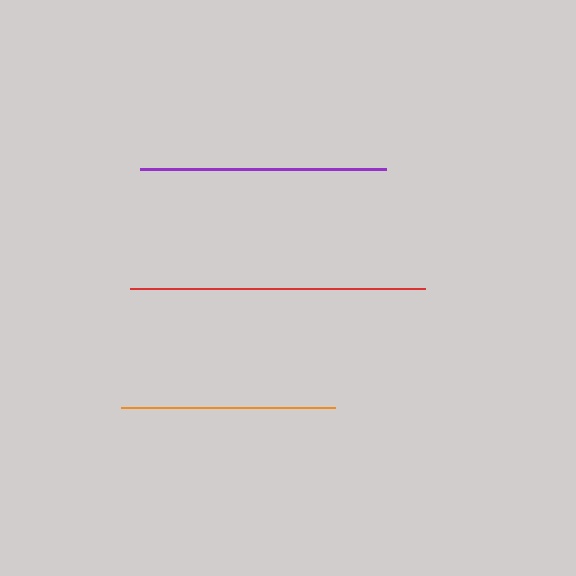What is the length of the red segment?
The red segment is approximately 296 pixels long.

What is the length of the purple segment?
The purple segment is approximately 247 pixels long.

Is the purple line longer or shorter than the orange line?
The purple line is longer than the orange line.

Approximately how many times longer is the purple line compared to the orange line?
The purple line is approximately 1.2 times the length of the orange line.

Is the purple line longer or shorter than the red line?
The red line is longer than the purple line.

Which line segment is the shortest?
The orange line is the shortest at approximately 214 pixels.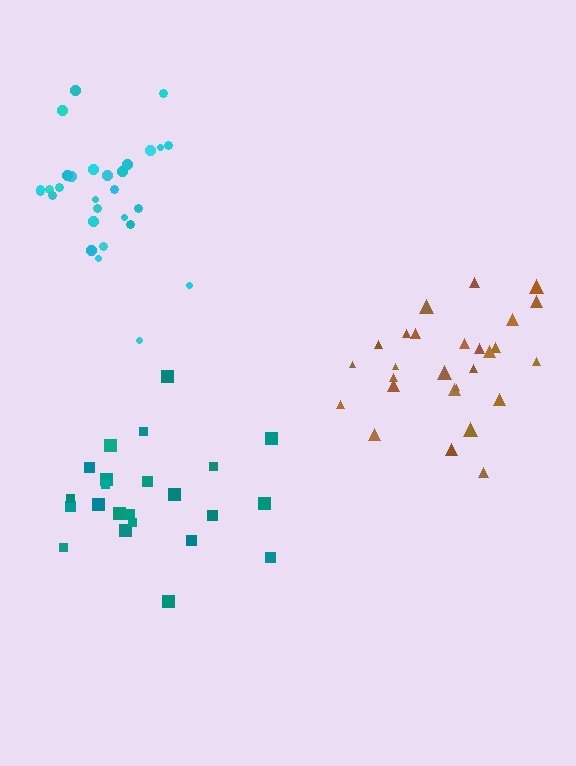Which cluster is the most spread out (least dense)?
Teal.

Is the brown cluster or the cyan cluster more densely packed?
Cyan.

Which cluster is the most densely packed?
Cyan.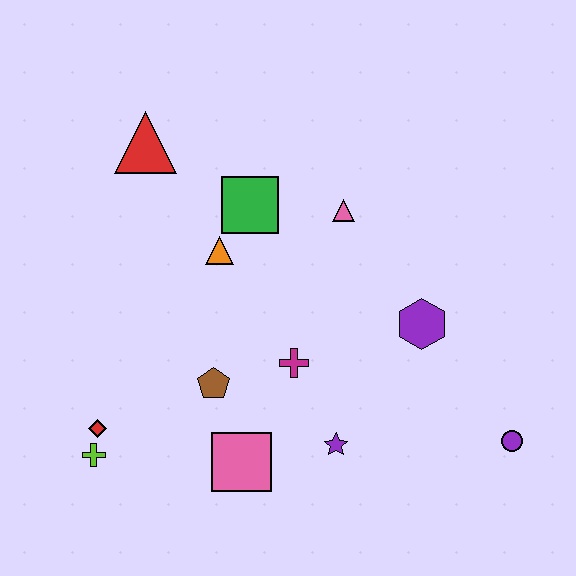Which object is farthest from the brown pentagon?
The purple circle is farthest from the brown pentagon.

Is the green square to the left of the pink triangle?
Yes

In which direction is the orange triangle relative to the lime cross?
The orange triangle is above the lime cross.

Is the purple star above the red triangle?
No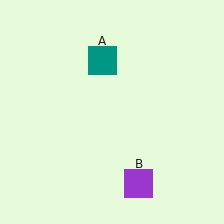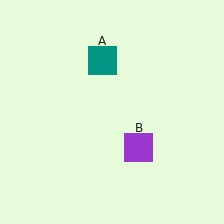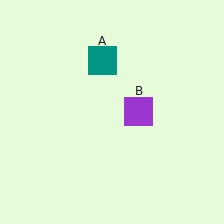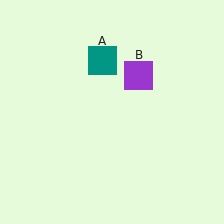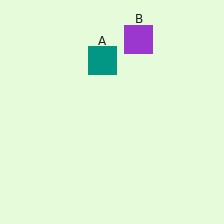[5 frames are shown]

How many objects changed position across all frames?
1 object changed position: purple square (object B).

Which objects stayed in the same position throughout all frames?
Teal square (object A) remained stationary.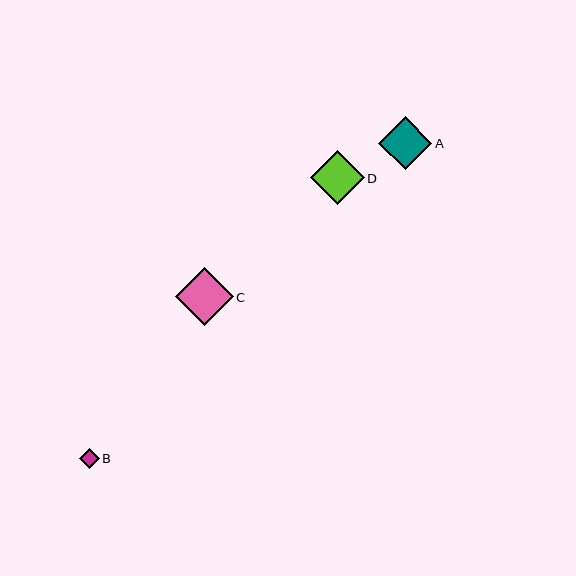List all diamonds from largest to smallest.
From largest to smallest: C, D, A, B.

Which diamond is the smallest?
Diamond B is the smallest with a size of approximately 20 pixels.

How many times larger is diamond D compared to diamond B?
Diamond D is approximately 2.7 times the size of diamond B.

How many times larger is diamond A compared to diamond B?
Diamond A is approximately 2.6 times the size of diamond B.